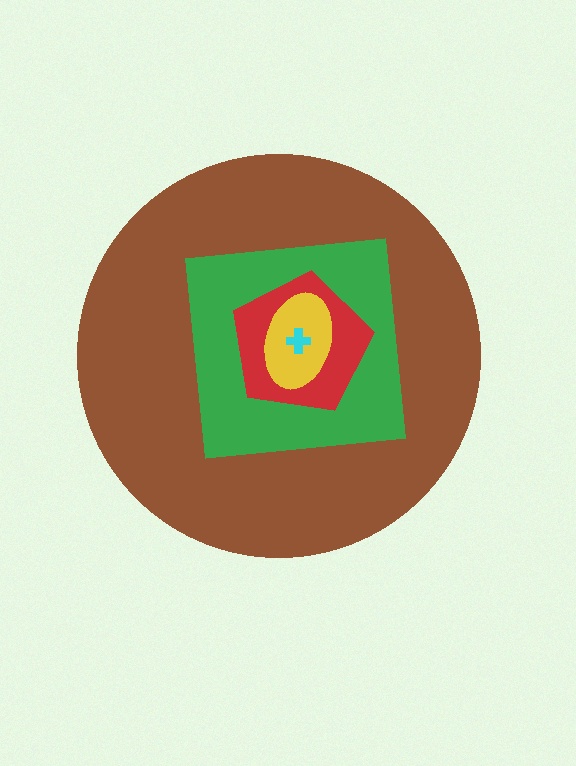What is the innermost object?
The cyan cross.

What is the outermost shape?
The brown circle.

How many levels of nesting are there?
5.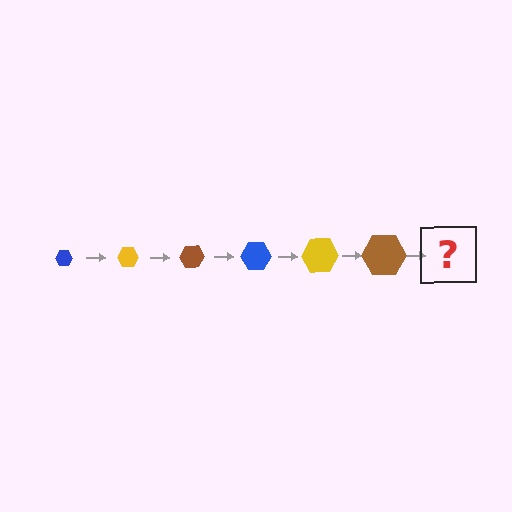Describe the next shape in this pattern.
It should be a blue hexagon, larger than the previous one.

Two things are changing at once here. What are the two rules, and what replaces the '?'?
The two rules are that the hexagon grows larger each step and the color cycles through blue, yellow, and brown. The '?' should be a blue hexagon, larger than the previous one.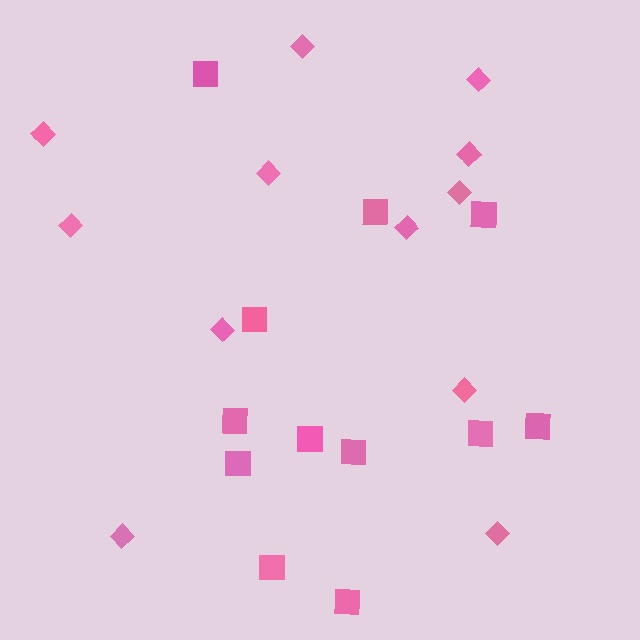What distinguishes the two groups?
There are 2 groups: one group of diamonds (12) and one group of squares (12).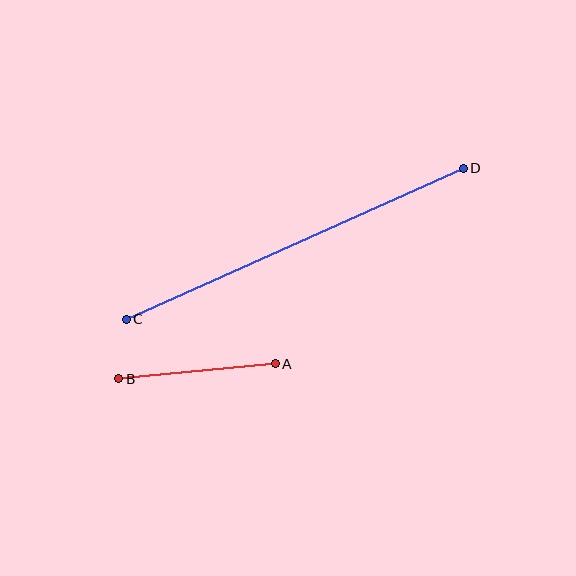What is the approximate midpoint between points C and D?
The midpoint is at approximately (295, 244) pixels.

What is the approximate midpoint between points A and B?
The midpoint is at approximately (197, 371) pixels.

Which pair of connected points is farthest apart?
Points C and D are farthest apart.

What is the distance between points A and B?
The distance is approximately 157 pixels.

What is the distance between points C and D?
The distance is approximately 369 pixels.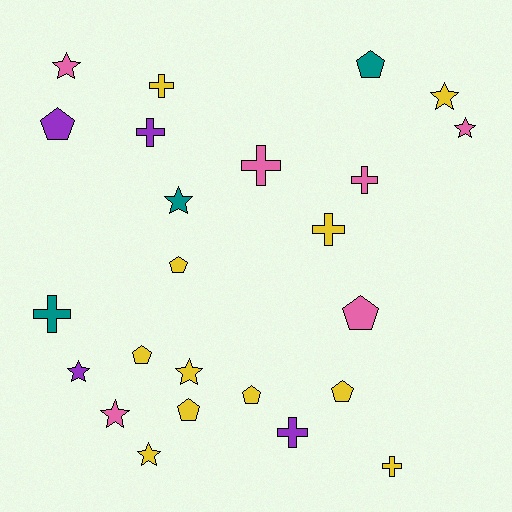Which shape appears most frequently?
Pentagon, with 8 objects.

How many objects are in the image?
There are 24 objects.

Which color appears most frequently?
Yellow, with 11 objects.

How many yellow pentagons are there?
There are 5 yellow pentagons.